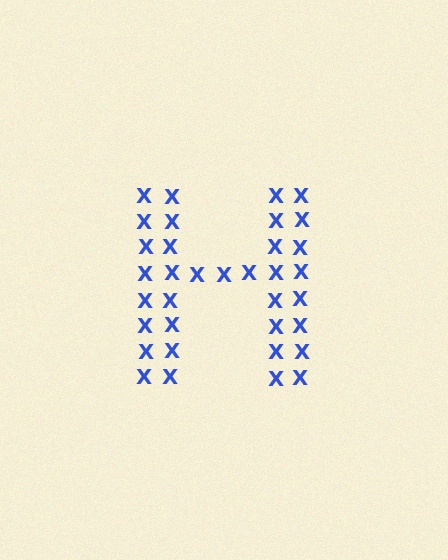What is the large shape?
The large shape is the letter H.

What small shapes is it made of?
It is made of small letter X's.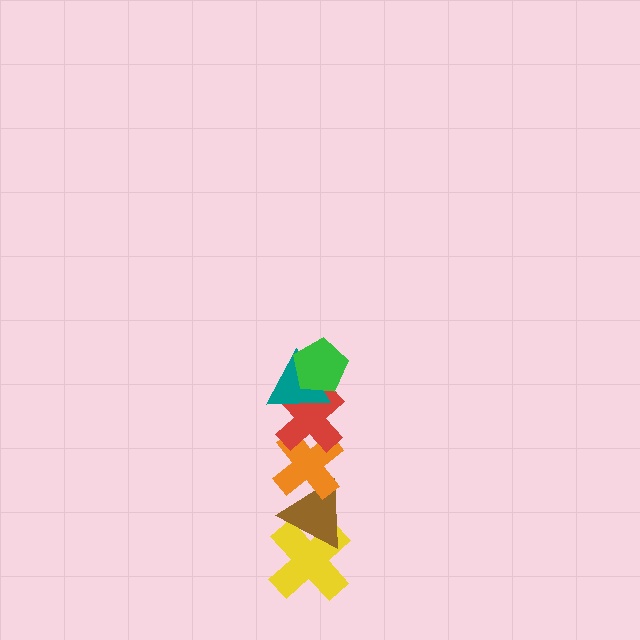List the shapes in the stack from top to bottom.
From top to bottom: the green pentagon, the teal triangle, the red cross, the orange cross, the brown triangle, the yellow cross.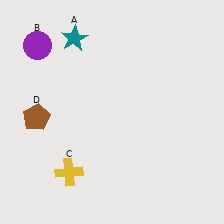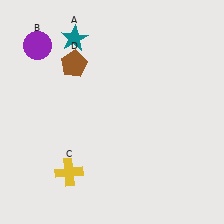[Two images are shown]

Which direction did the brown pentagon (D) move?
The brown pentagon (D) moved up.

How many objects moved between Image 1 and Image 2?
1 object moved between the two images.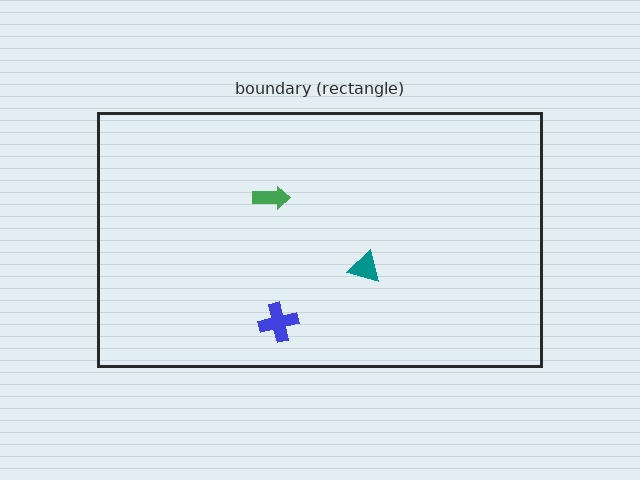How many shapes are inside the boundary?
3 inside, 0 outside.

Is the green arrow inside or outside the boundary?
Inside.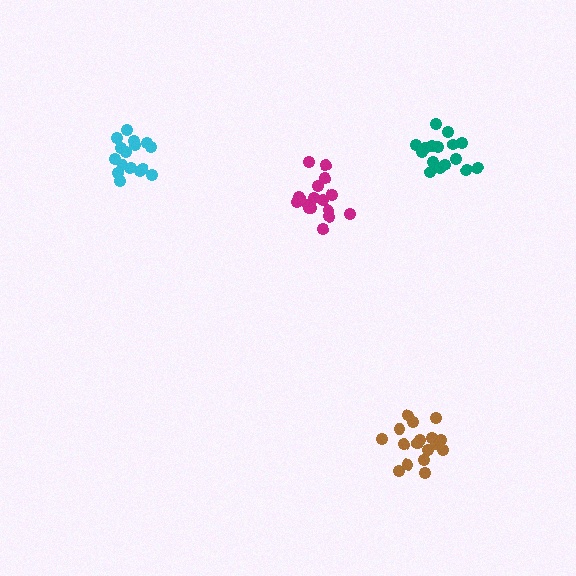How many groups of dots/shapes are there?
There are 4 groups.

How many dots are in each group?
Group 1: 16 dots, Group 2: 16 dots, Group 3: 17 dots, Group 4: 18 dots (67 total).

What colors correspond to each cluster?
The clusters are colored: cyan, teal, magenta, brown.